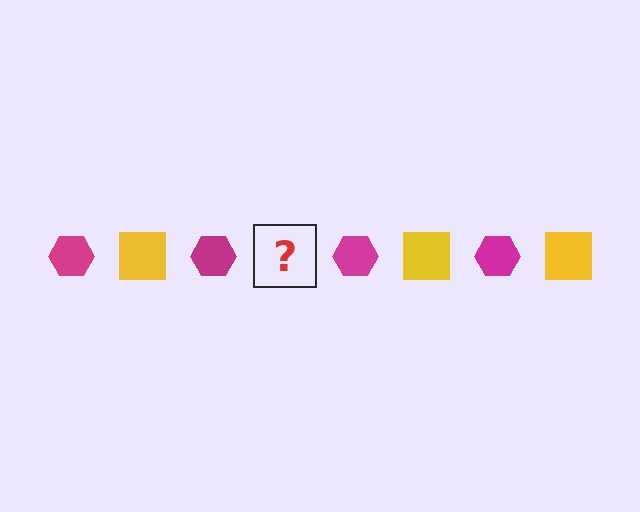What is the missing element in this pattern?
The missing element is a yellow square.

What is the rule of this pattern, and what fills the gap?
The rule is that the pattern alternates between magenta hexagon and yellow square. The gap should be filled with a yellow square.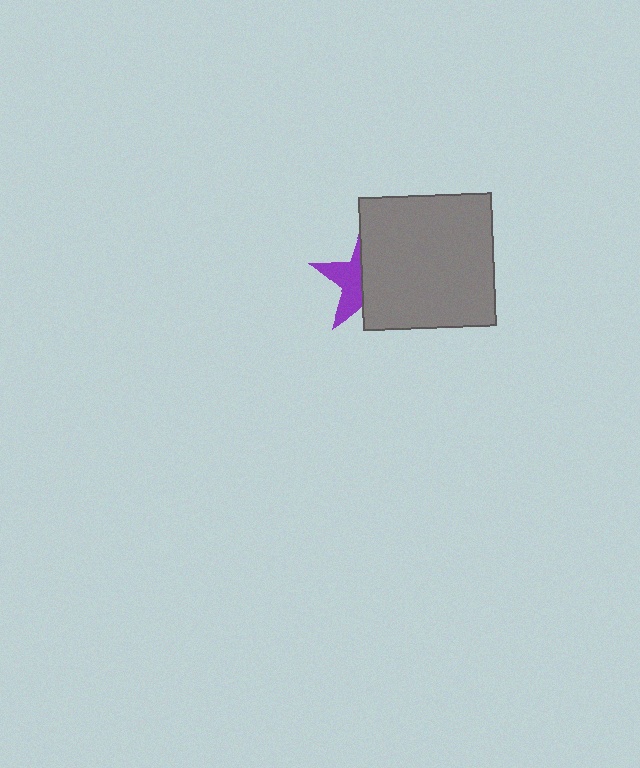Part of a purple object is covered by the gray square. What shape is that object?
It is a star.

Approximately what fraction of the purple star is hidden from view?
Roughly 57% of the purple star is hidden behind the gray square.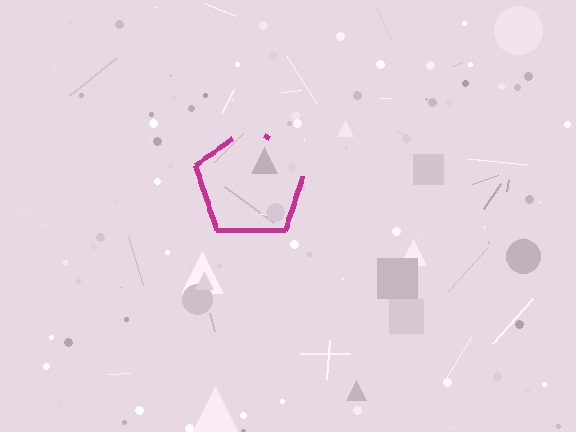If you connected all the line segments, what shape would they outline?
They would outline a pentagon.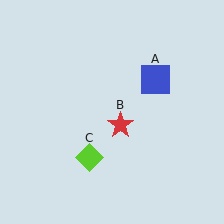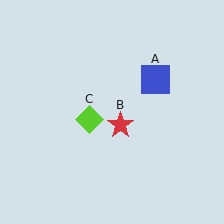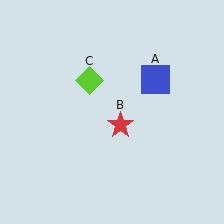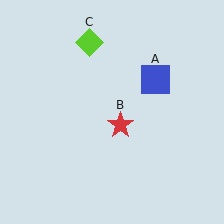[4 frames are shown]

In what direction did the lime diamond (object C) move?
The lime diamond (object C) moved up.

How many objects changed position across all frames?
1 object changed position: lime diamond (object C).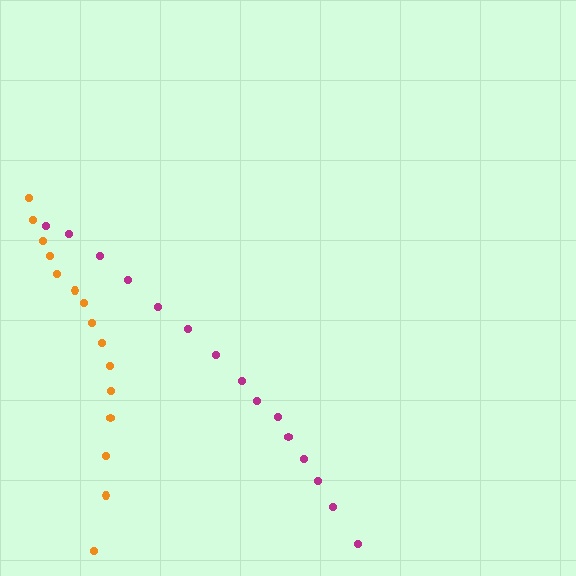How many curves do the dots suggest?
There are 2 distinct paths.